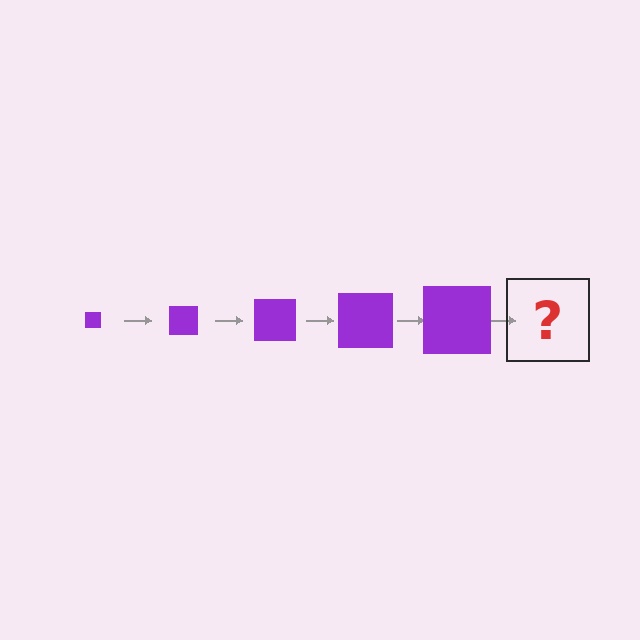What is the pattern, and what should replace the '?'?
The pattern is that the square gets progressively larger each step. The '?' should be a purple square, larger than the previous one.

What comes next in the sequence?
The next element should be a purple square, larger than the previous one.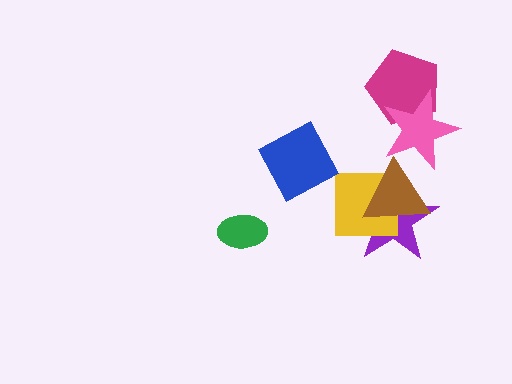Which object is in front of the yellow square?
The brown triangle is in front of the yellow square.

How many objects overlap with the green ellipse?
0 objects overlap with the green ellipse.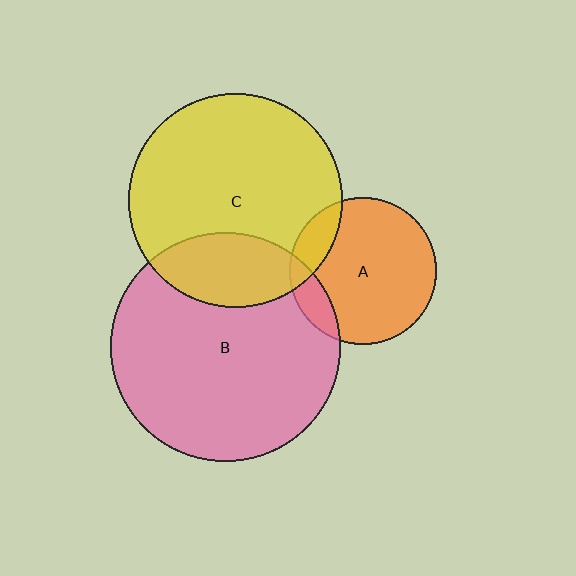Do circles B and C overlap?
Yes.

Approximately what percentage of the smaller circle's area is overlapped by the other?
Approximately 25%.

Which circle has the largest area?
Circle B (pink).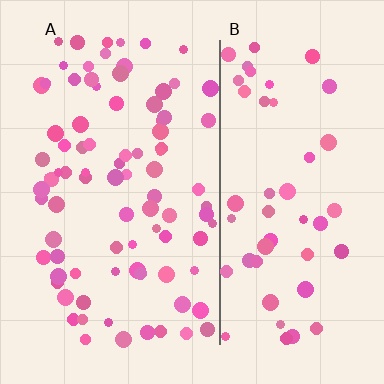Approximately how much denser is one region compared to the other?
Approximately 1.7× — region A over region B.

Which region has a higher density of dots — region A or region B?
A (the left).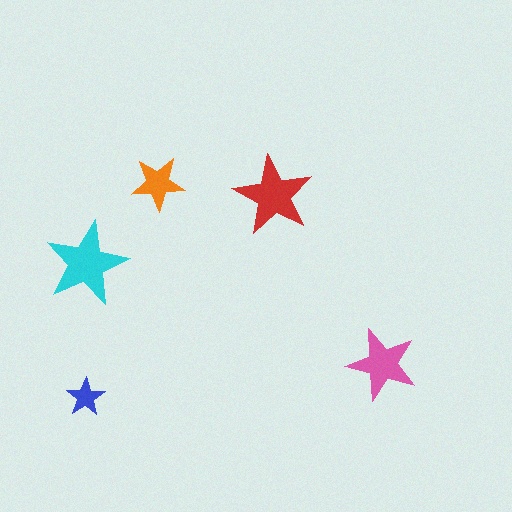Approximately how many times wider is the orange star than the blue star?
About 1.5 times wider.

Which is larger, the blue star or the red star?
The red one.